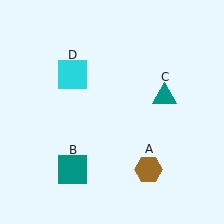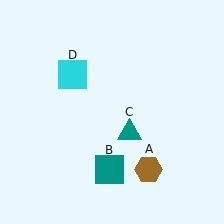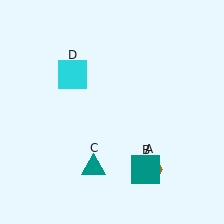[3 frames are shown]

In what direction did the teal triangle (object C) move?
The teal triangle (object C) moved down and to the left.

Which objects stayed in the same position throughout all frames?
Brown hexagon (object A) and cyan square (object D) remained stationary.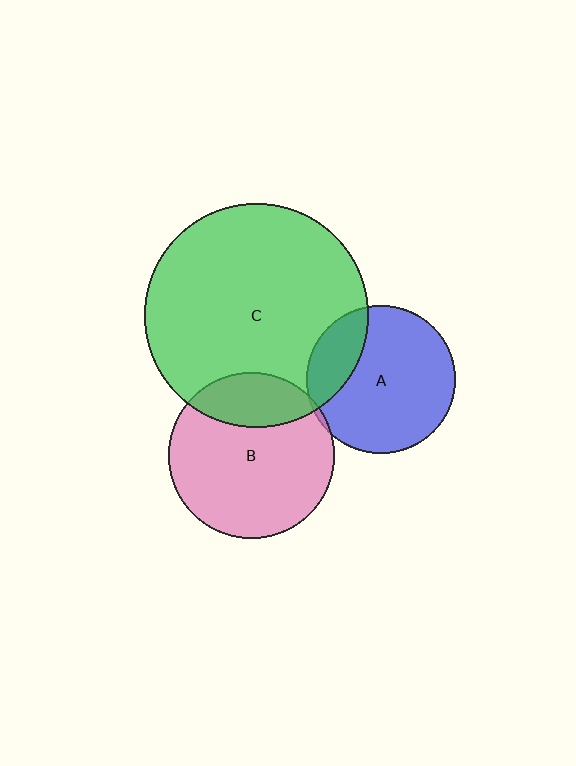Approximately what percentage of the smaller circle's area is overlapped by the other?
Approximately 5%.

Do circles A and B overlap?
Yes.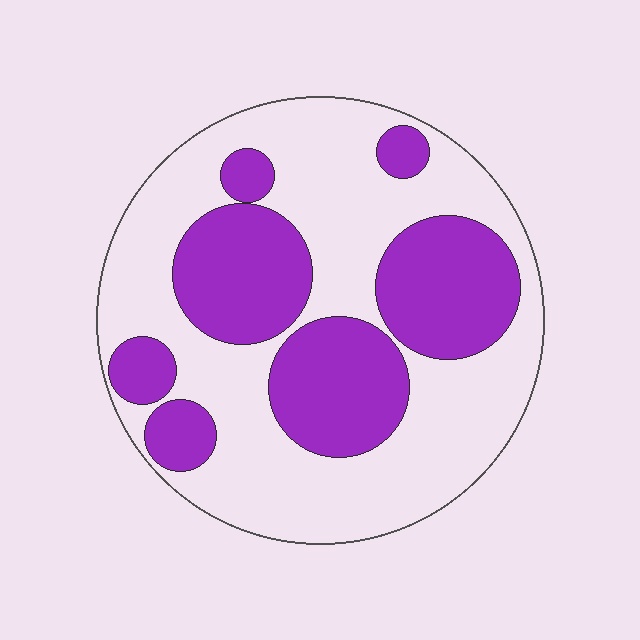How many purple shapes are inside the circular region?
7.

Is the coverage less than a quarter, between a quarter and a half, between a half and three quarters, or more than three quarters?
Between a quarter and a half.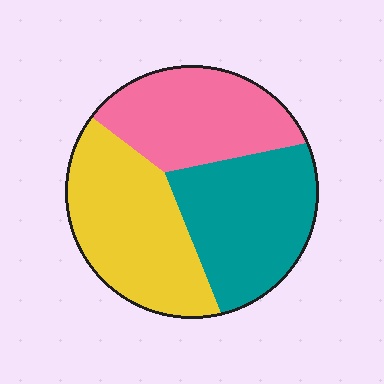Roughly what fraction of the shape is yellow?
Yellow takes up between a third and a half of the shape.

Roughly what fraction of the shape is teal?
Teal takes up about one third (1/3) of the shape.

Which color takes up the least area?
Pink, at roughly 30%.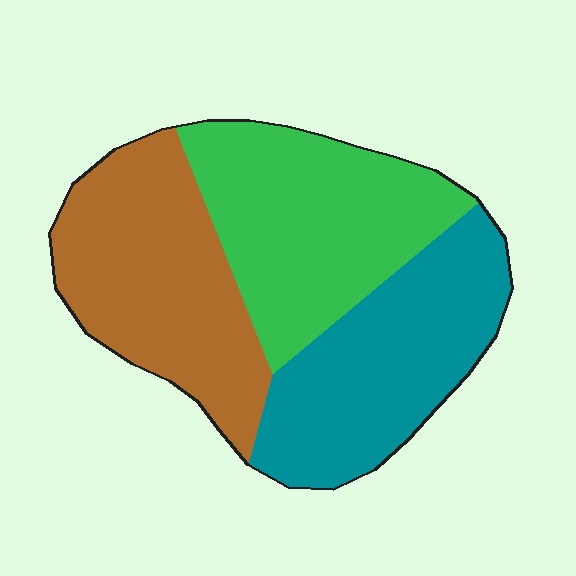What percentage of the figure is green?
Green takes up about one third (1/3) of the figure.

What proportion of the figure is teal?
Teal covers roughly 30% of the figure.